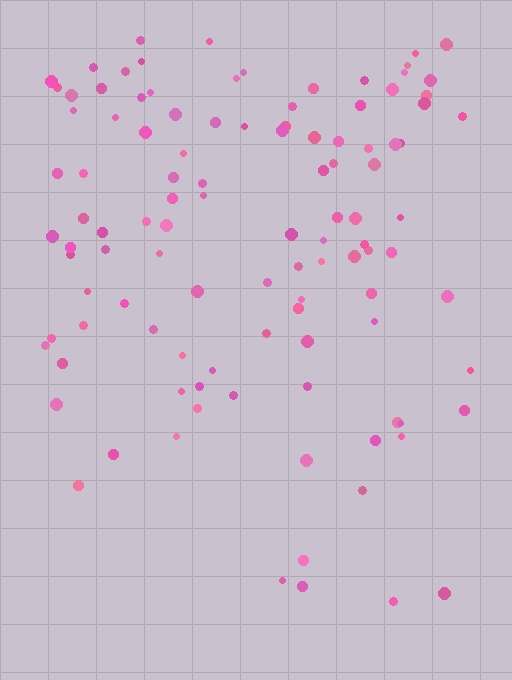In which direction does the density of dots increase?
From bottom to top, with the top side densest.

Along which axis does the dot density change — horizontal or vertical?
Vertical.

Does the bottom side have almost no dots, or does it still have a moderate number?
Still a moderate number, just noticeably fewer than the top.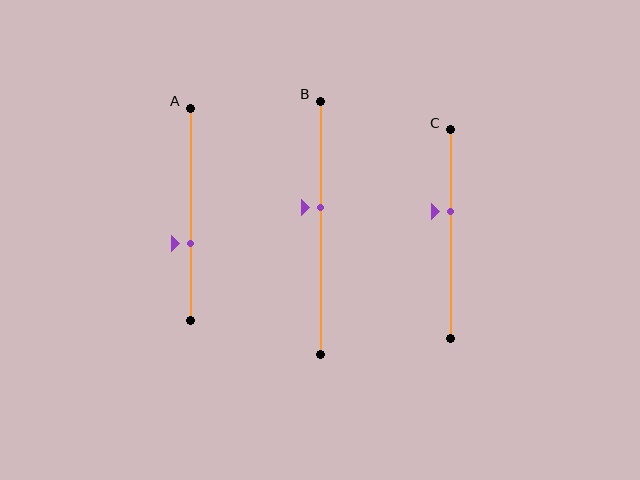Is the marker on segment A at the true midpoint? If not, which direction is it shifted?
No, the marker on segment A is shifted downward by about 14% of the segment length.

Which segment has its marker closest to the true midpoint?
Segment B has its marker closest to the true midpoint.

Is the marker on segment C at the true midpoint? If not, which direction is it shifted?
No, the marker on segment C is shifted upward by about 11% of the segment length.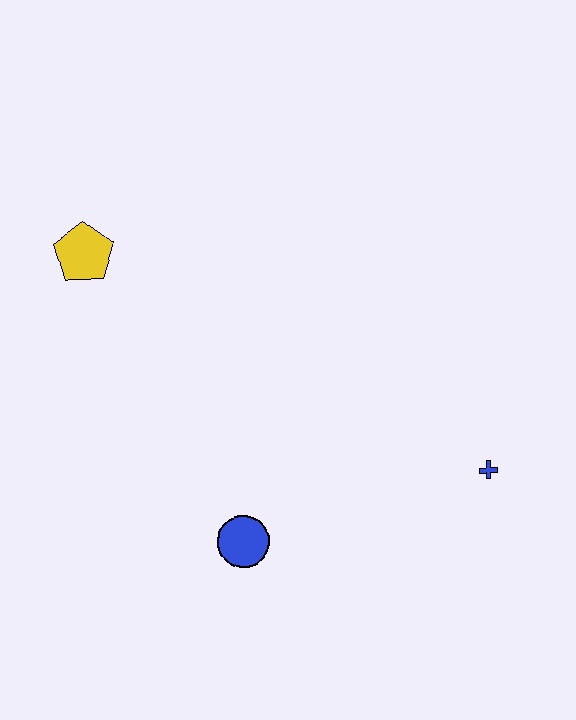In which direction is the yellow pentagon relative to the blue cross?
The yellow pentagon is to the left of the blue cross.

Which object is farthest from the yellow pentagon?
The blue cross is farthest from the yellow pentagon.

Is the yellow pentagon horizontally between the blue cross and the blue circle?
No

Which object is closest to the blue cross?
The blue circle is closest to the blue cross.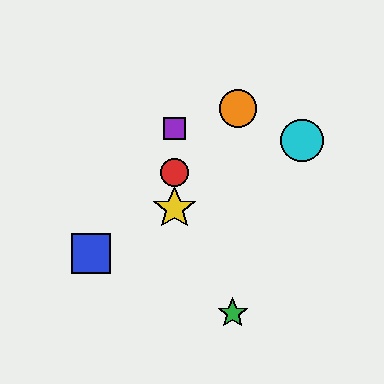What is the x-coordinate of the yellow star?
The yellow star is at x≈175.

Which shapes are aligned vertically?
The red circle, the yellow star, the purple square are aligned vertically.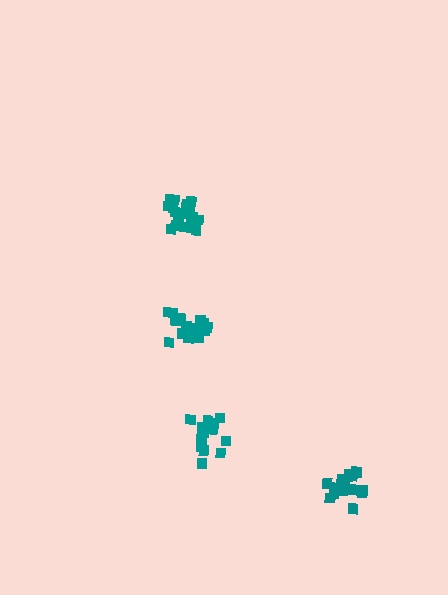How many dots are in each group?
Group 1: 18 dots, Group 2: 16 dots, Group 3: 21 dots, Group 4: 15 dots (70 total).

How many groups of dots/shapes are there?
There are 4 groups.